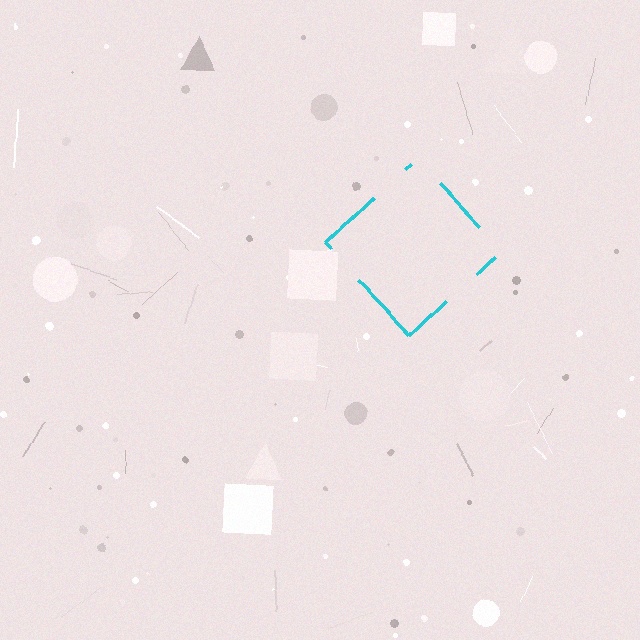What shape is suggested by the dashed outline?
The dashed outline suggests a diamond.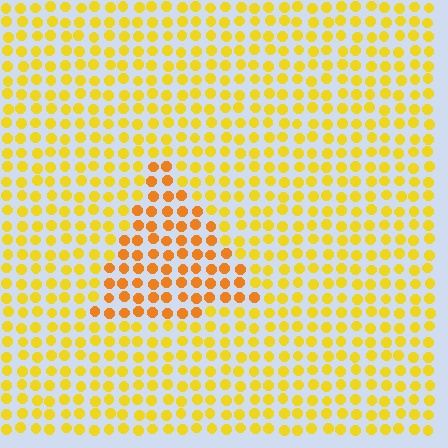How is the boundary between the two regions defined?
The boundary is defined purely by a slight shift in hue (about 25 degrees). Spacing, size, and orientation are identical on both sides.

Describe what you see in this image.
The image is filled with small yellow elements in a uniform arrangement. A triangle-shaped region is visible where the elements are tinted to a slightly different hue, forming a subtle color boundary.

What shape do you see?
I see a triangle.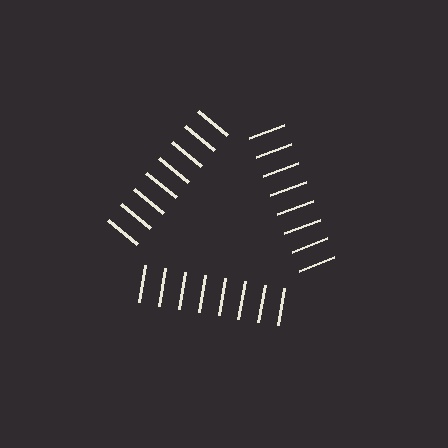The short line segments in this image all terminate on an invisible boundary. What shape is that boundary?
An illusory triangle — the line segments terminate on its edges but no continuous stroke is drawn.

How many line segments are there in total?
24 — 8 along each of the 3 edges.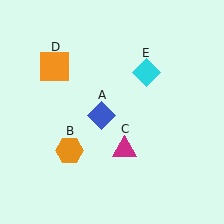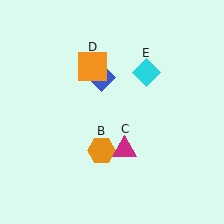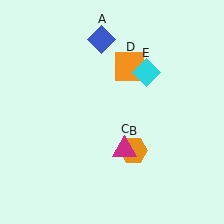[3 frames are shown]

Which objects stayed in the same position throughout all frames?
Magenta triangle (object C) and cyan diamond (object E) remained stationary.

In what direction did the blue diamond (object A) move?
The blue diamond (object A) moved up.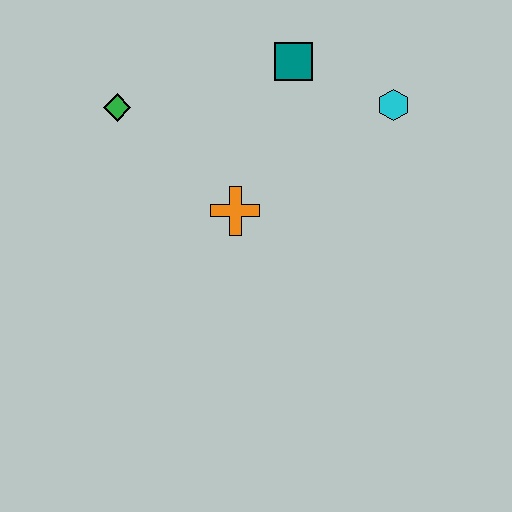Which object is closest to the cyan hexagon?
The teal square is closest to the cyan hexagon.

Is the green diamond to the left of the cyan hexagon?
Yes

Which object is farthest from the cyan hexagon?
The green diamond is farthest from the cyan hexagon.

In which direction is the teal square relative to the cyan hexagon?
The teal square is to the left of the cyan hexagon.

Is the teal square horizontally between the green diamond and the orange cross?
No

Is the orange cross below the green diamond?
Yes